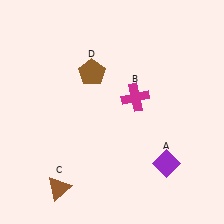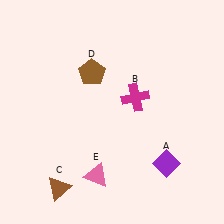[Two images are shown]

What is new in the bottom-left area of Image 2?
A pink triangle (E) was added in the bottom-left area of Image 2.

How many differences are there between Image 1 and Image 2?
There is 1 difference between the two images.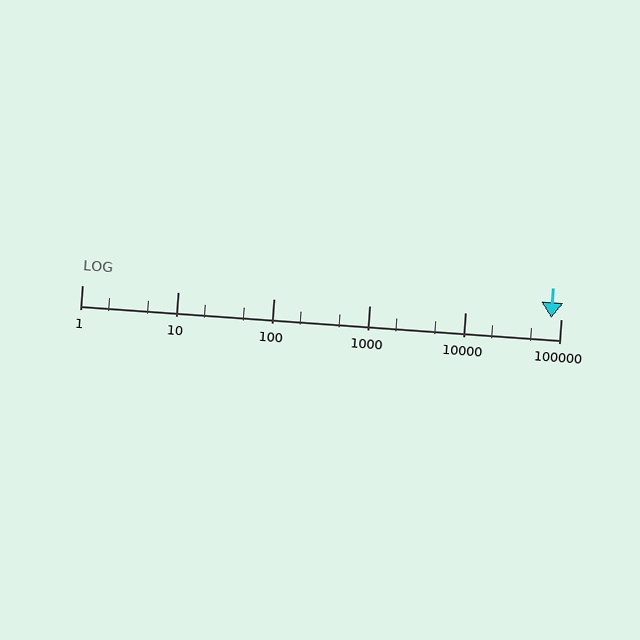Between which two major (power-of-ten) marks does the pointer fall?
The pointer is between 10000 and 100000.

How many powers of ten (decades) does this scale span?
The scale spans 5 decades, from 1 to 100000.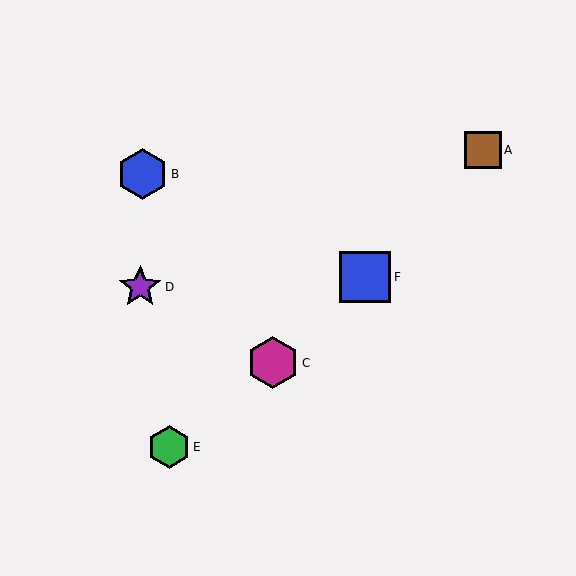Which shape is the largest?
The magenta hexagon (labeled C) is the largest.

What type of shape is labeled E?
Shape E is a green hexagon.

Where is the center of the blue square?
The center of the blue square is at (365, 277).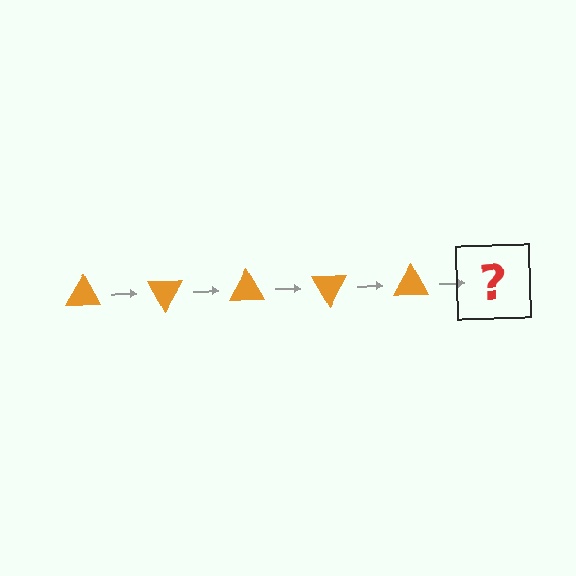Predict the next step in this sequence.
The next step is an orange triangle rotated 300 degrees.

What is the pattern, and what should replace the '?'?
The pattern is that the triangle rotates 60 degrees each step. The '?' should be an orange triangle rotated 300 degrees.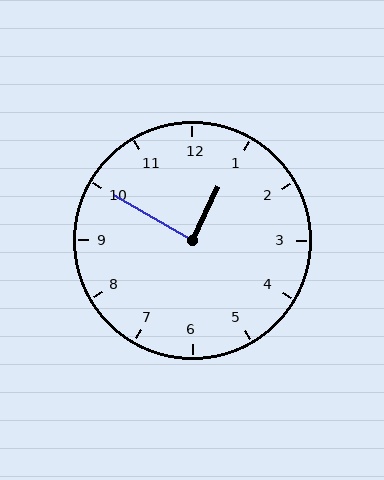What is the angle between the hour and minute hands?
Approximately 85 degrees.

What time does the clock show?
12:50.